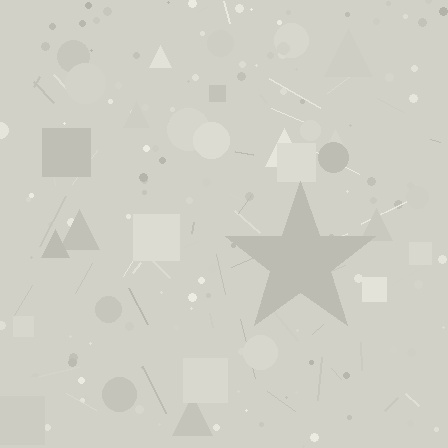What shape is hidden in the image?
A star is hidden in the image.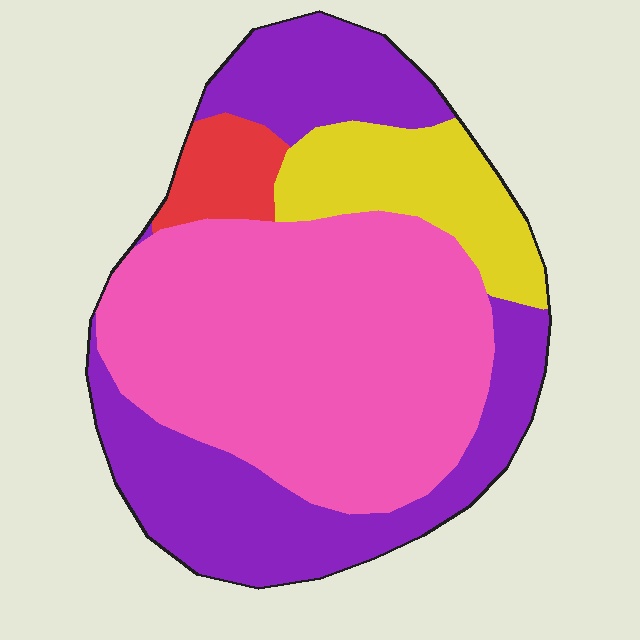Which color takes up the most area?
Pink, at roughly 50%.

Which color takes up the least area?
Red, at roughly 5%.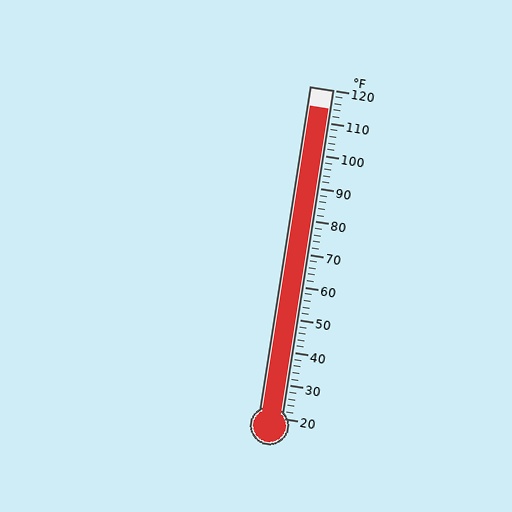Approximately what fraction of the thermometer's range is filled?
The thermometer is filled to approximately 95% of its range.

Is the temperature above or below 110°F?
The temperature is above 110°F.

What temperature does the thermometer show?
The thermometer shows approximately 114°F.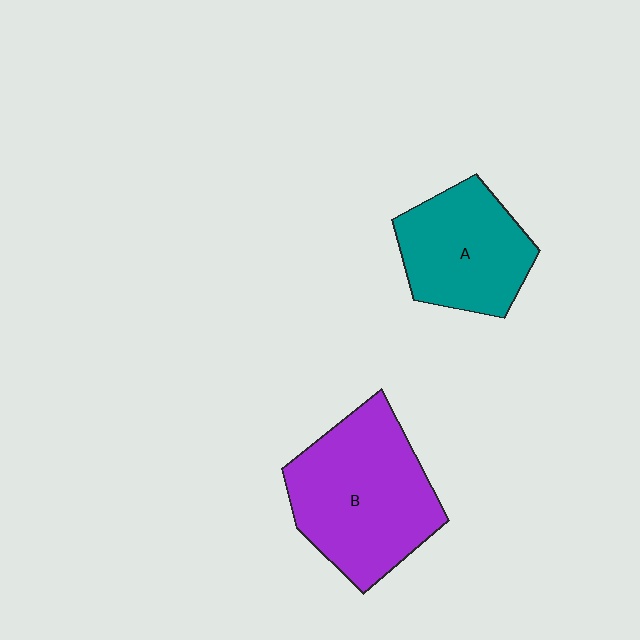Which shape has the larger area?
Shape B (purple).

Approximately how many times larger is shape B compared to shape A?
Approximately 1.4 times.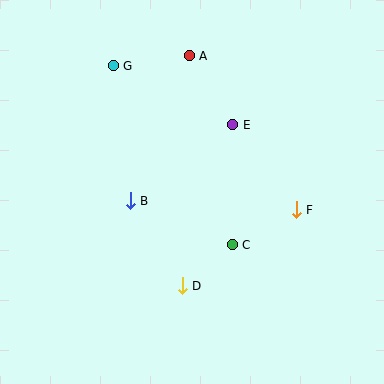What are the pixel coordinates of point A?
Point A is at (189, 56).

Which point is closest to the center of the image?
Point B at (130, 201) is closest to the center.